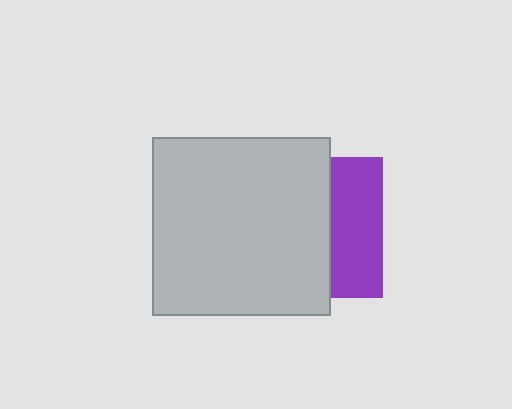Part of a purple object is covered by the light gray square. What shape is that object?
It is a square.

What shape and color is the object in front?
The object in front is a light gray square.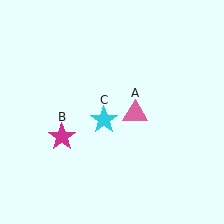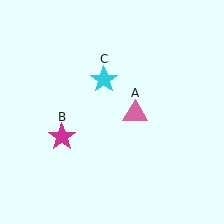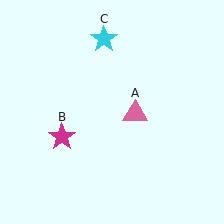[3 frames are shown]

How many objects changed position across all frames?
1 object changed position: cyan star (object C).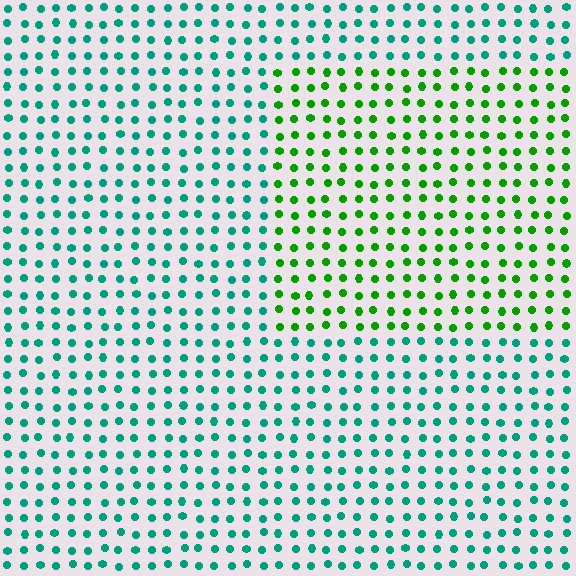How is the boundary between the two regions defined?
The boundary is defined purely by a slight shift in hue (about 49 degrees). Spacing, size, and orientation are identical on both sides.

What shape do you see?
I see a rectangle.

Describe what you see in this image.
The image is filled with small teal elements in a uniform arrangement. A rectangle-shaped region is visible where the elements are tinted to a slightly different hue, forming a subtle color boundary.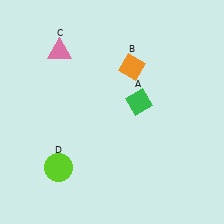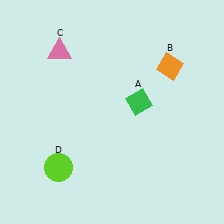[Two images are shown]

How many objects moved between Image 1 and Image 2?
1 object moved between the two images.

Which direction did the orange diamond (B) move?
The orange diamond (B) moved right.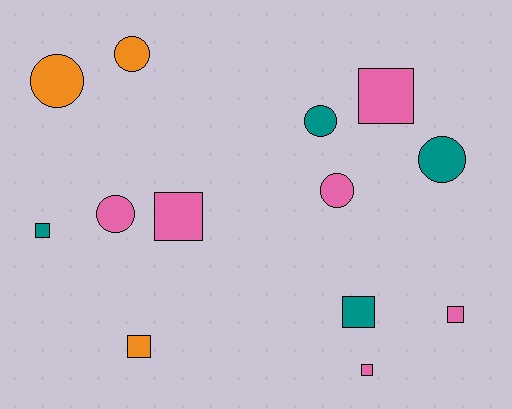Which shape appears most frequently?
Square, with 7 objects.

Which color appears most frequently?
Pink, with 6 objects.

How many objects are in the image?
There are 13 objects.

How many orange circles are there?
There are 2 orange circles.